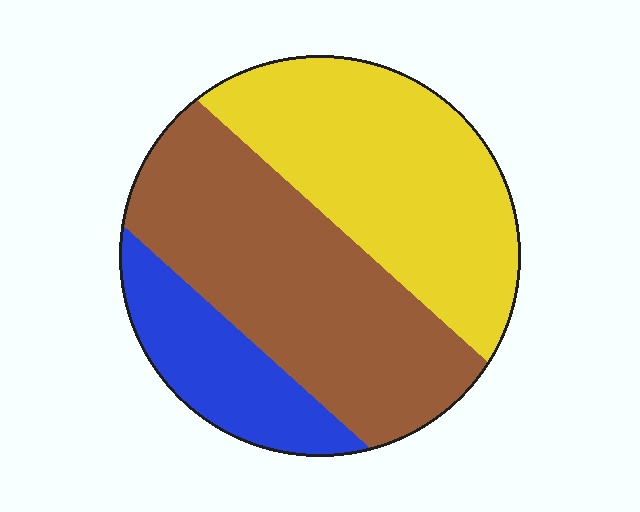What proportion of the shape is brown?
Brown takes up about two fifths (2/5) of the shape.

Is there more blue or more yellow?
Yellow.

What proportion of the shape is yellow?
Yellow takes up about two fifths (2/5) of the shape.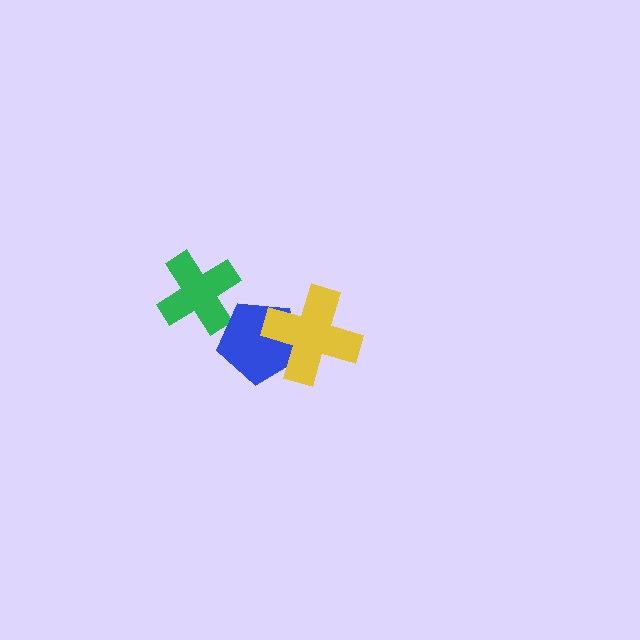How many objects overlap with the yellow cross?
1 object overlaps with the yellow cross.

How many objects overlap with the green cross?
0 objects overlap with the green cross.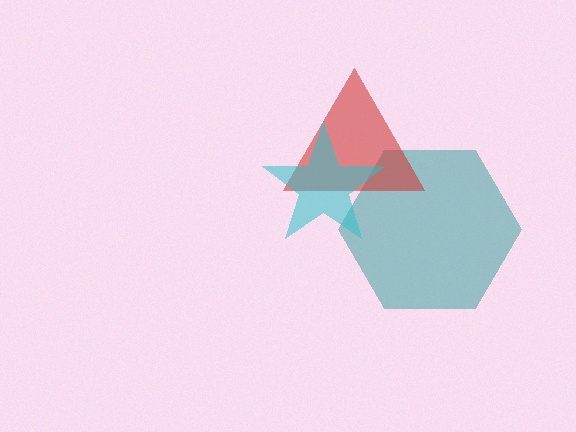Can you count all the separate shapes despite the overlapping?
Yes, there are 3 separate shapes.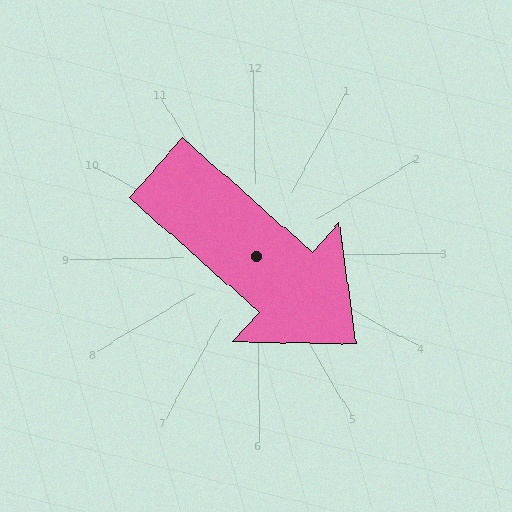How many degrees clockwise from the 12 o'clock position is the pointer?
Approximately 132 degrees.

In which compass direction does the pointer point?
Southeast.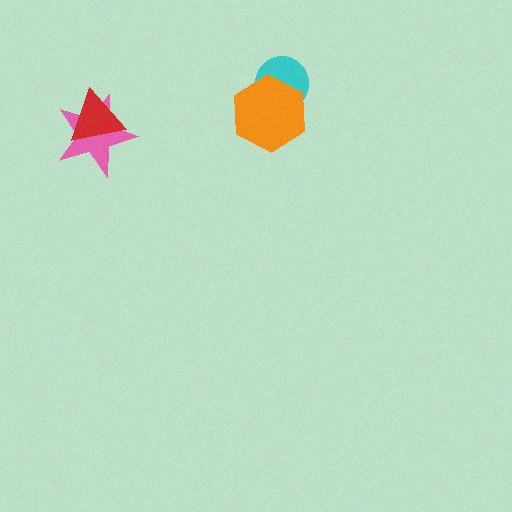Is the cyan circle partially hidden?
Yes, it is partially covered by another shape.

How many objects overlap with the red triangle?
1 object overlaps with the red triangle.